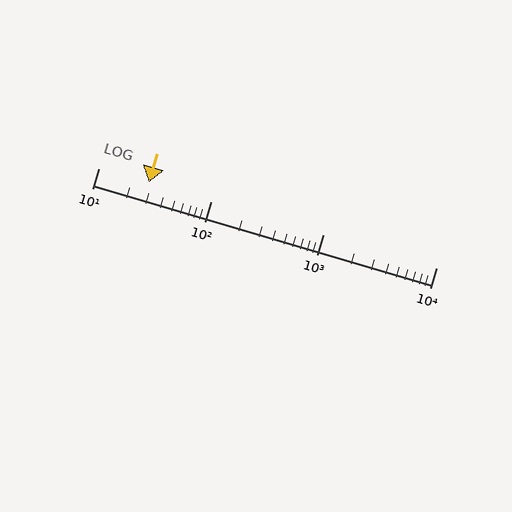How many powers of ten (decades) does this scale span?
The scale spans 3 decades, from 10 to 10000.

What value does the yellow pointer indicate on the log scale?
The pointer indicates approximately 28.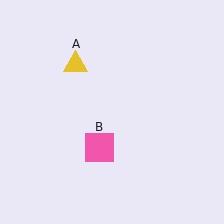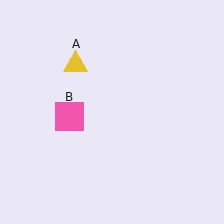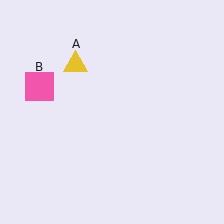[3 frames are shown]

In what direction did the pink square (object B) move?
The pink square (object B) moved up and to the left.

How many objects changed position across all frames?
1 object changed position: pink square (object B).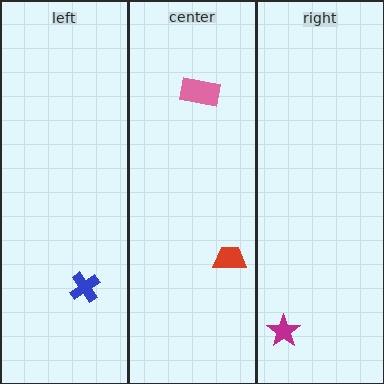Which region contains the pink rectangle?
The center region.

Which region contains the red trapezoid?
The center region.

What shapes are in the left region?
The blue cross.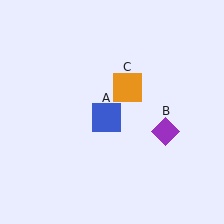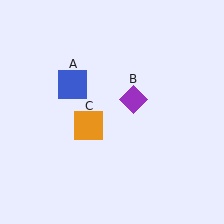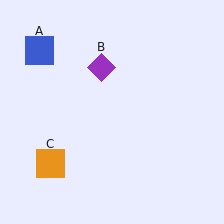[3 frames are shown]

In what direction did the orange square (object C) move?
The orange square (object C) moved down and to the left.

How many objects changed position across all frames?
3 objects changed position: blue square (object A), purple diamond (object B), orange square (object C).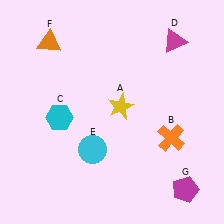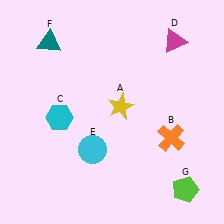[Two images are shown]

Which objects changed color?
F changed from orange to teal. G changed from magenta to lime.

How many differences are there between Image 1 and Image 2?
There are 2 differences between the two images.